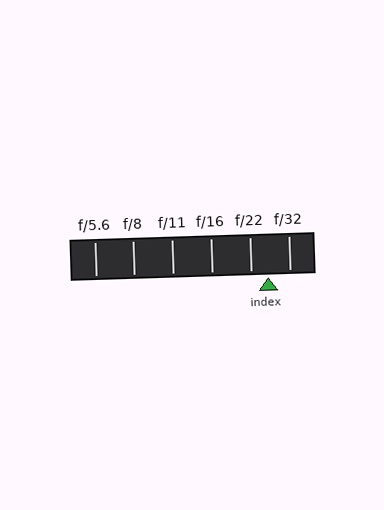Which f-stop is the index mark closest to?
The index mark is closest to f/22.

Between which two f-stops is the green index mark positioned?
The index mark is between f/22 and f/32.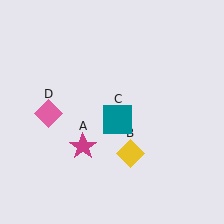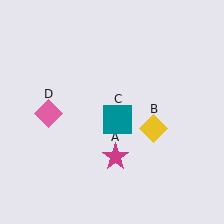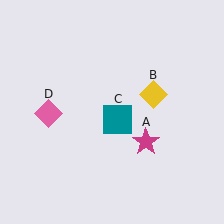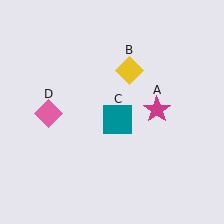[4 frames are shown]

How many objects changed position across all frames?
2 objects changed position: magenta star (object A), yellow diamond (object B).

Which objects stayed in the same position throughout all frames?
Teal square (object C) and pink diamond (object D) remained stationary.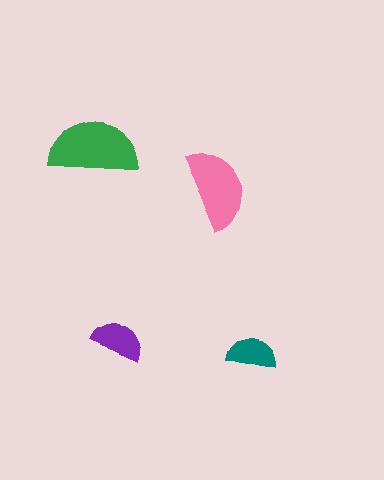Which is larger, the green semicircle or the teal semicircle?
The green one.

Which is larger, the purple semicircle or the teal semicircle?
The purple one.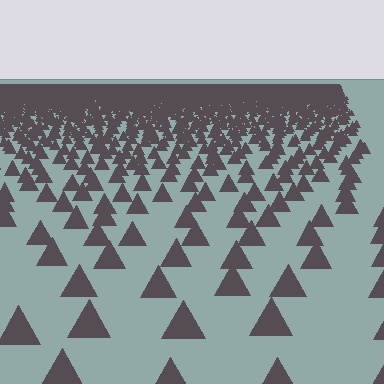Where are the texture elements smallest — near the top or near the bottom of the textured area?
Near the top.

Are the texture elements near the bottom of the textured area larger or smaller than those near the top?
Larger. Near the bottom, elements are closer to the viewer and appear at a bigger on-screen size.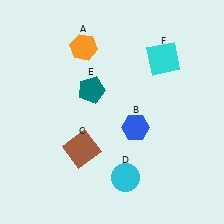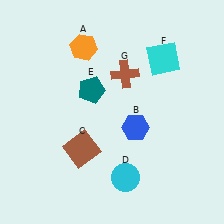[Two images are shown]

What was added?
A brown cross (G) was added in Image 2.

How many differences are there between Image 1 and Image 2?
There is 1 difference between the two images.